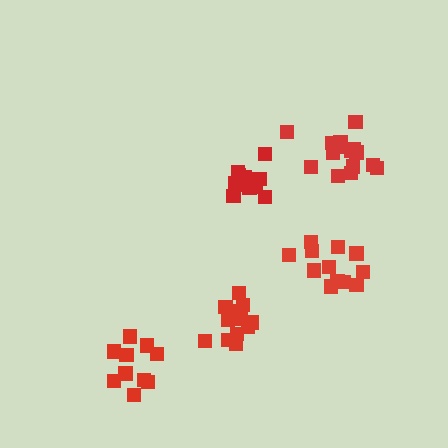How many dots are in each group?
Group 1: 11 dots, Group 2: 12 dots, Group 3: 10 dots, Group 4: 15 dots, Group 5: 12 dots (60 total).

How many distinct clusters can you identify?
There are 5 distinct clusters.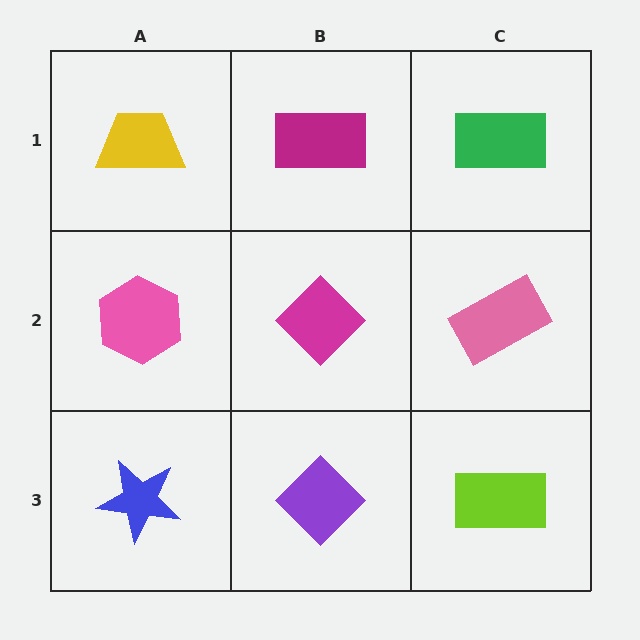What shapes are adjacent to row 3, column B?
A magenta diamond (row 2, column B), a blue star (row 3, column A), a lime rectangle (row 3, column C).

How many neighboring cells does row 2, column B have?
4.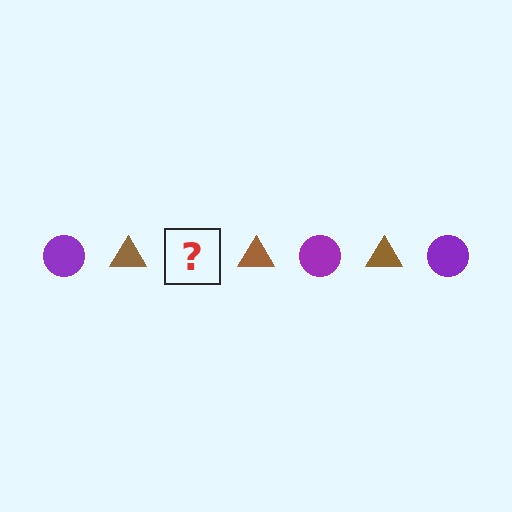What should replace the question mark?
The question mark should be replaced with a purple circle.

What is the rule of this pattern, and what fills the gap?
The rule is that the pattern alternates between purple circle and brown triangle. The gap should be filled with a purple circle.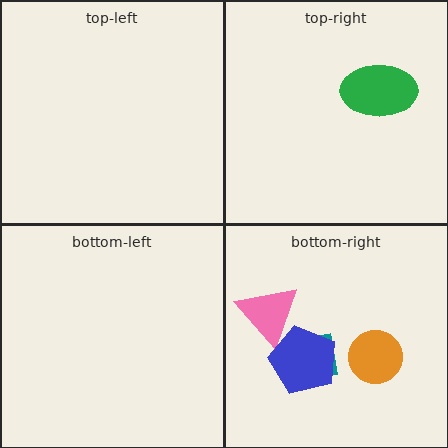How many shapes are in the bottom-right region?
4.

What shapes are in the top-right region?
The green ellipse.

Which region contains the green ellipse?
The top-right region.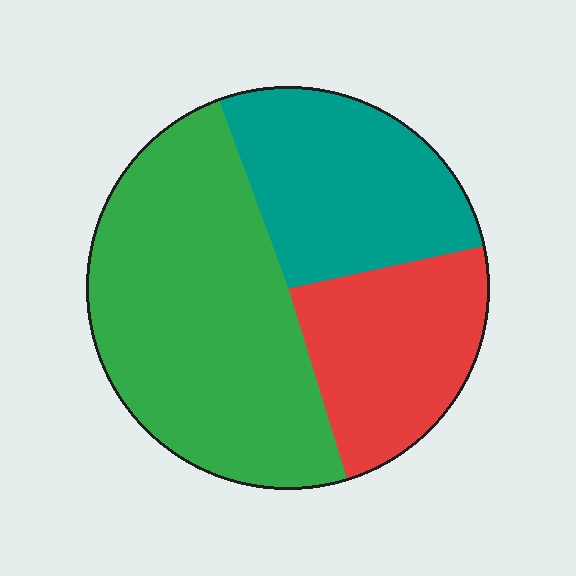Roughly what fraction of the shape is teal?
Teal takes up about one quarter (1/4) of the shape.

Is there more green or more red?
Green.